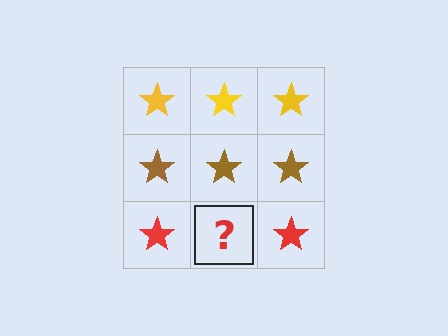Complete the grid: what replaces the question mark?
The question mark should be replaced with a red star.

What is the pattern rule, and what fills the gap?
The rule is that each row has a consistent color. The gap should be filled with a red star.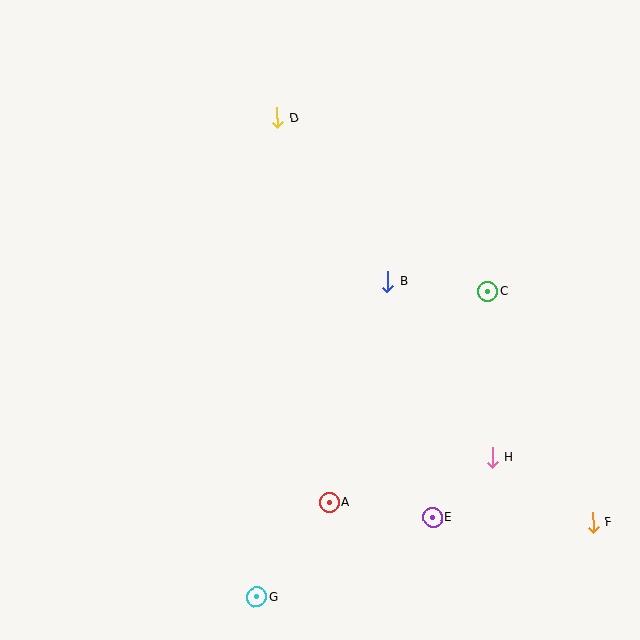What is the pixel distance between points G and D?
The distance between G and D is 479 pixels.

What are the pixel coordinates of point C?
Point C is at (488, 291).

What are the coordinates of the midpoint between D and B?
The midpoint between D and B is at (332, 200).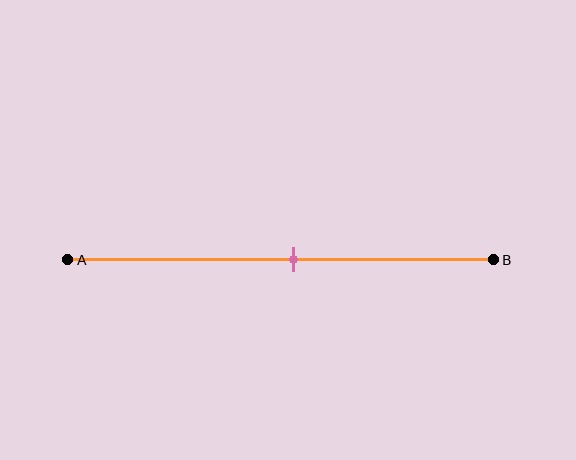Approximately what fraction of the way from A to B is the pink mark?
The pink mark is approximately 55% of the way from A to B.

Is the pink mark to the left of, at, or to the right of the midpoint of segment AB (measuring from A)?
The pink mark is to the right of the midpoint of segment AB.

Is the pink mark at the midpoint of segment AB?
No, the mark is at about 55% from A, not at the 50% midpoint.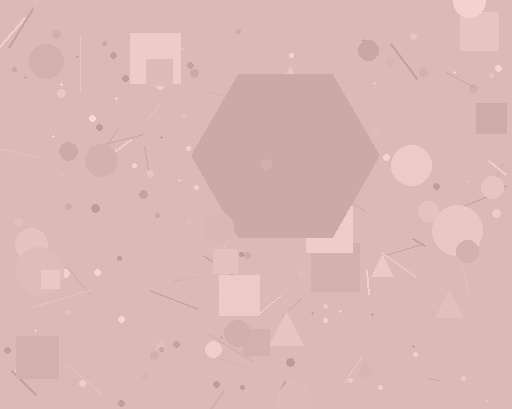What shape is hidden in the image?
A hexagon is hidden in the image.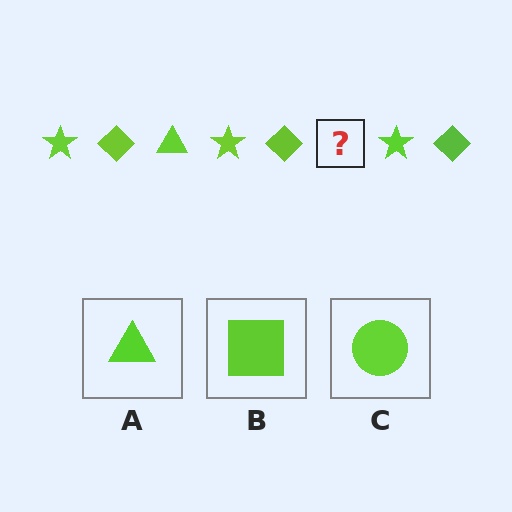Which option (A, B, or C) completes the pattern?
A.